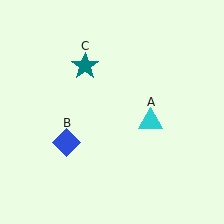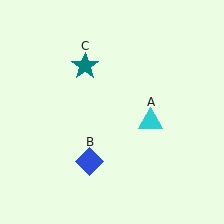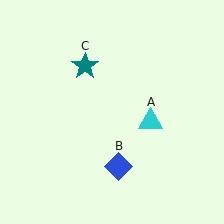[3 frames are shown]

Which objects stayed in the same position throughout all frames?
Cyan triangle (object A) and teal star (object C) remained stationary.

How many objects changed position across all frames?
1 object changed position: blue diamond (object B).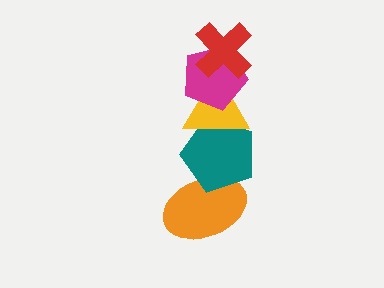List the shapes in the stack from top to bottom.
From top to bottom: the red cross, the magenta pentagon, the yellow triangle, the teal pentagon, the orange ellipse.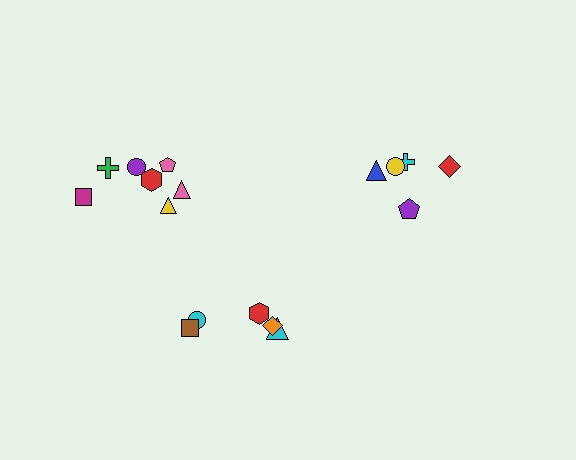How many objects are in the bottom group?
There are 5 objects.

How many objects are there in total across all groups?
There are 17 objects.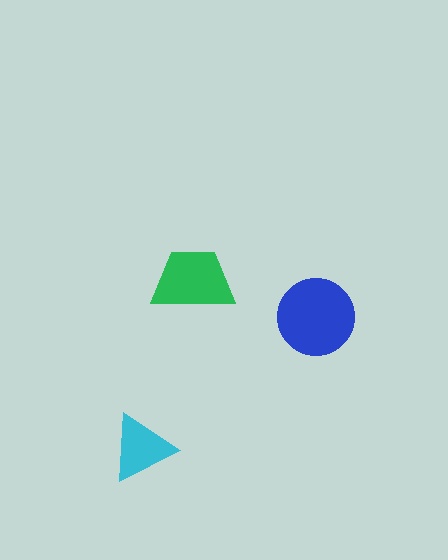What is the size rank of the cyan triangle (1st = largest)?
3rd.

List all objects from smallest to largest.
The cyan triangle, the green trapezoid, the blue circle.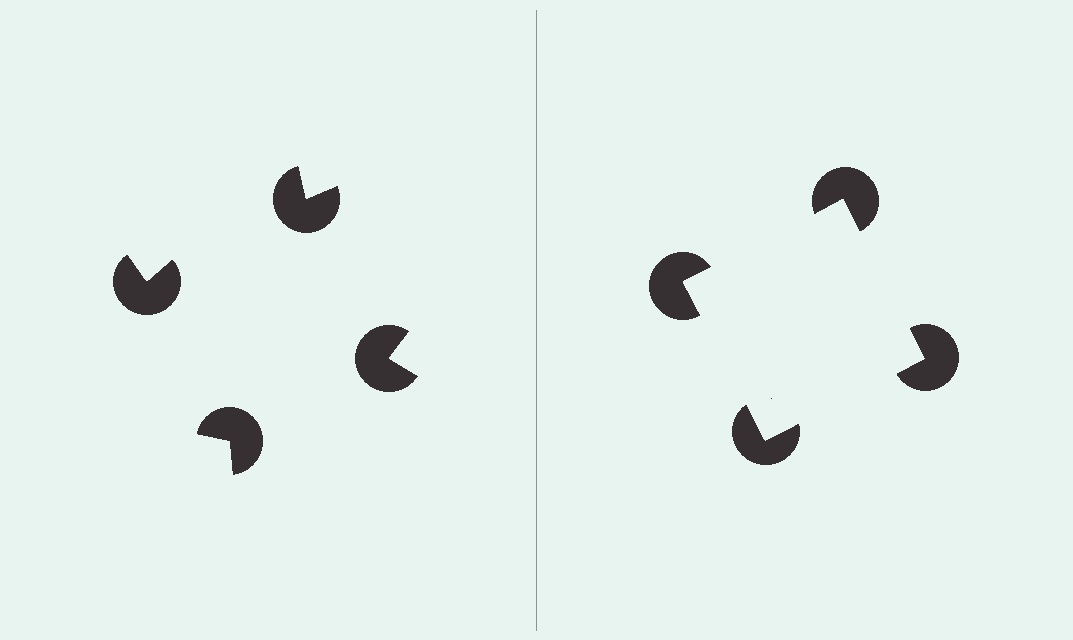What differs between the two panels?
The pac-man discs are positioned identically on both sides; only the wedge orientations differ. On the right they align to a square; on the left they are misaligned.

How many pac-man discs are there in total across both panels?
8 — 4 on each side.